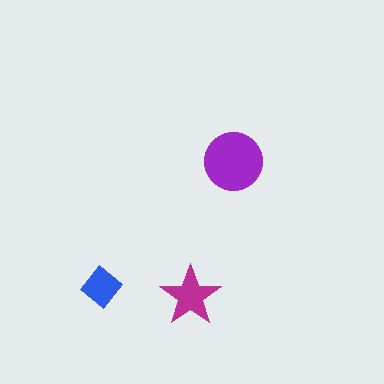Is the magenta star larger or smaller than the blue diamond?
Larger.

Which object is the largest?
The purple circle.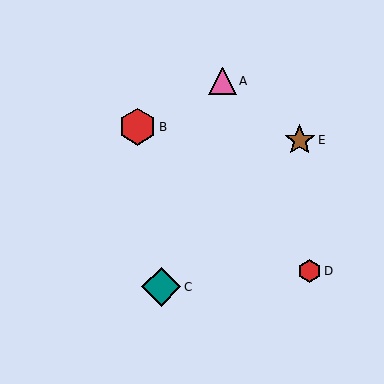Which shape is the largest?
The teal diamond (labeled C) is the largest.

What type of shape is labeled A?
Shape A is a pink triangle.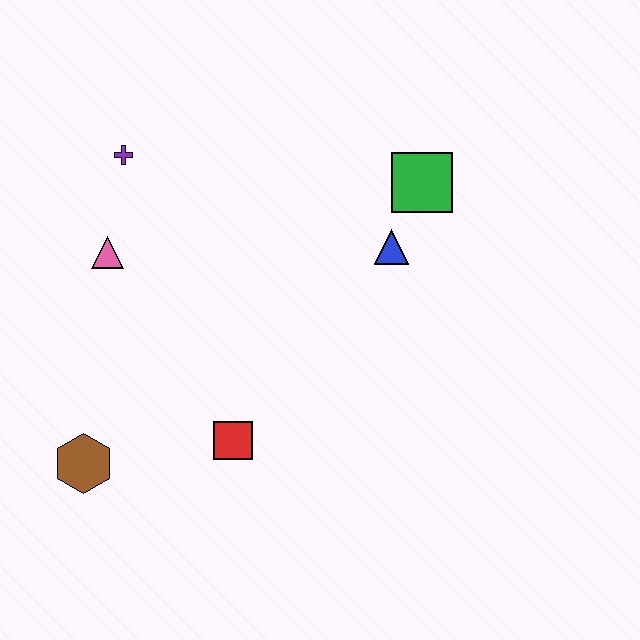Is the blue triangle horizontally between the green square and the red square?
Yes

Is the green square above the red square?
Yes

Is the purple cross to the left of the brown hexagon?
No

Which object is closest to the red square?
The brown hexagon is closest to the red square.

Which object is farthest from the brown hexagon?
The green square is farthest from the brown hexagon.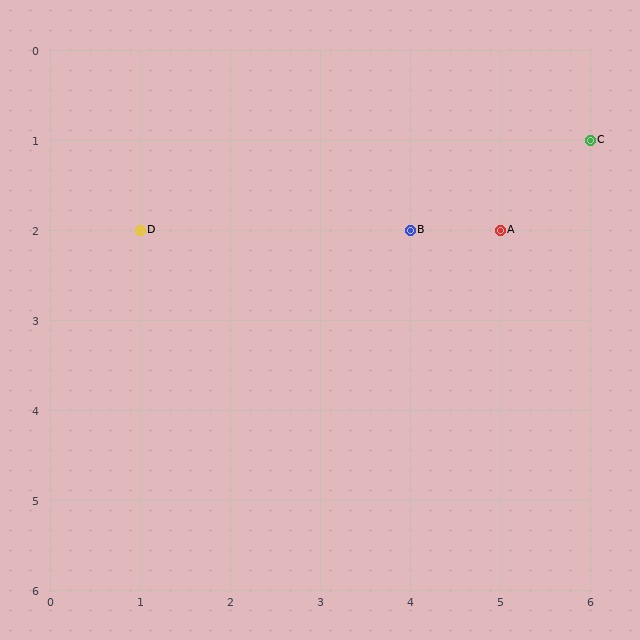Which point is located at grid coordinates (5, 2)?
Point A is at (5, 2).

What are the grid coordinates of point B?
Point B is at grid coordinates (4, 2).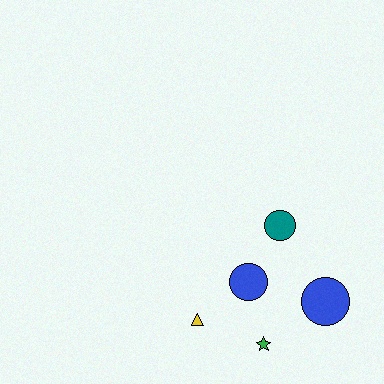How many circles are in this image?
There are 3 circles.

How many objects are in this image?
There are 5 objects.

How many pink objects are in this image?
There are no pink objects.